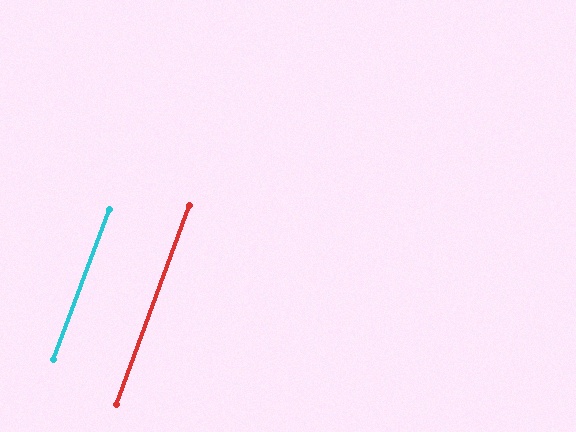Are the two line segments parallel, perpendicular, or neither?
Parallel — their directions differ by only 0.3°.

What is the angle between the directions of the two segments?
Approximately 0 degrees.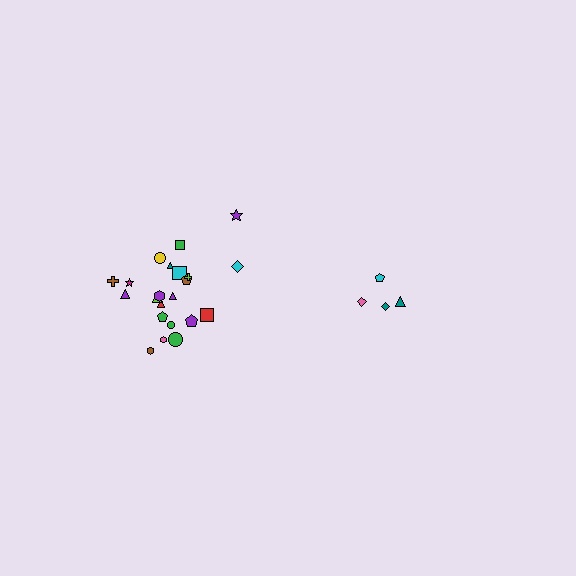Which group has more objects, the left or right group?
The left group.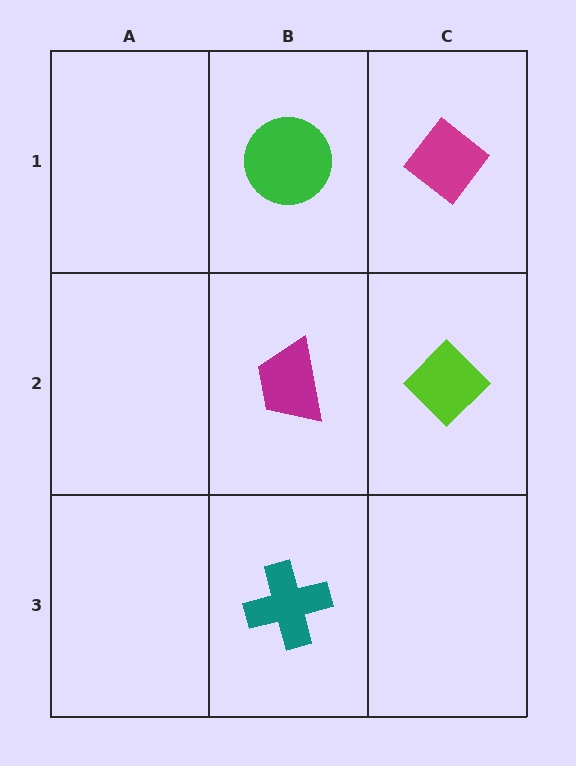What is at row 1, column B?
A green circle.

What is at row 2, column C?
A lime diamond.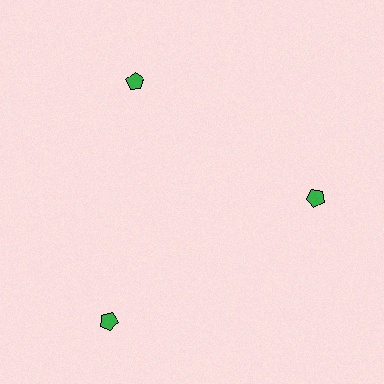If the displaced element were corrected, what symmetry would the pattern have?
It would have 3-fold rotational symmetry — the pattern would map onto itself every 120 degrees.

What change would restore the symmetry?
The symmetry would be restored by moving it inward, back onto the ring so that all 3 pentagons sit at equal angles and equal distance from the center.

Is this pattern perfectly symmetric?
No. The 3 green pentagons are arranged in a ring, but one element near the 7 o'clock position is pushed outward from the center, breaking the 3-fold rotational symmetry.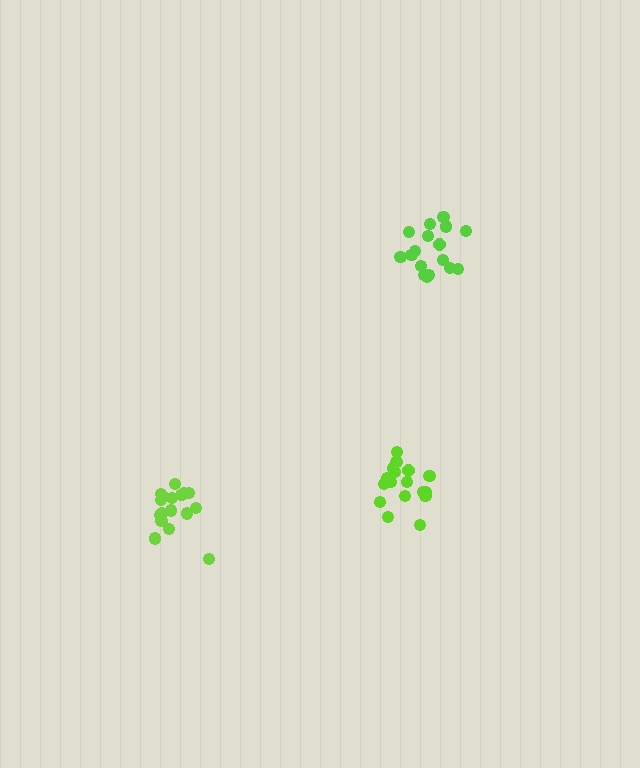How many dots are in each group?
Group 1: 18 dots, Group 2: 17 dots, Group 3: 17 dots (52 total).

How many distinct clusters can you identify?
There are 3 distinct clusters.